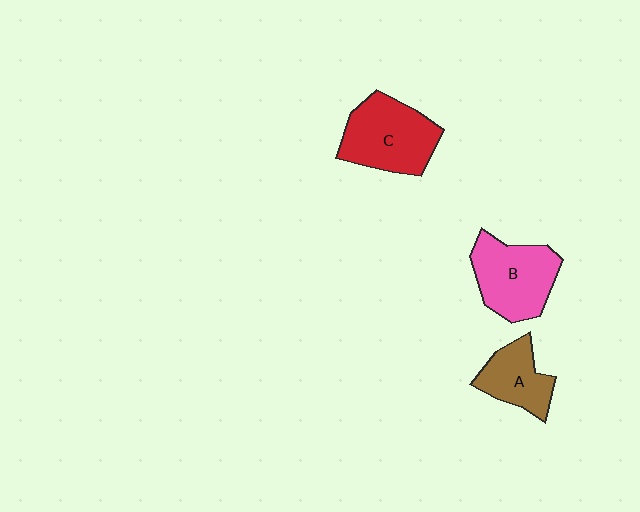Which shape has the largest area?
Shape C (red).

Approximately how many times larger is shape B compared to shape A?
Approximately 1.5 times.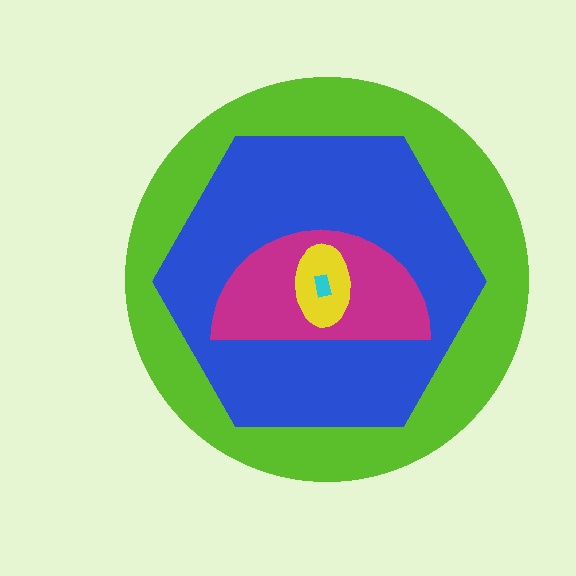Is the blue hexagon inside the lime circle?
Yes.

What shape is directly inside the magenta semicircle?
The yellow ellipse.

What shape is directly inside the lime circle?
The blue hexagon.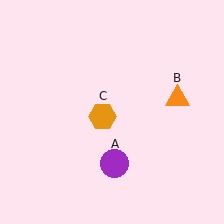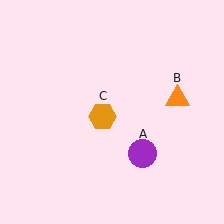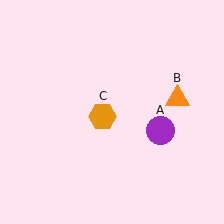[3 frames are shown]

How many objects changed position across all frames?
1 object changed position: purple circle (object A).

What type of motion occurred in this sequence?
The purple circle (object A) rotated counterclockwise around the center of the scene.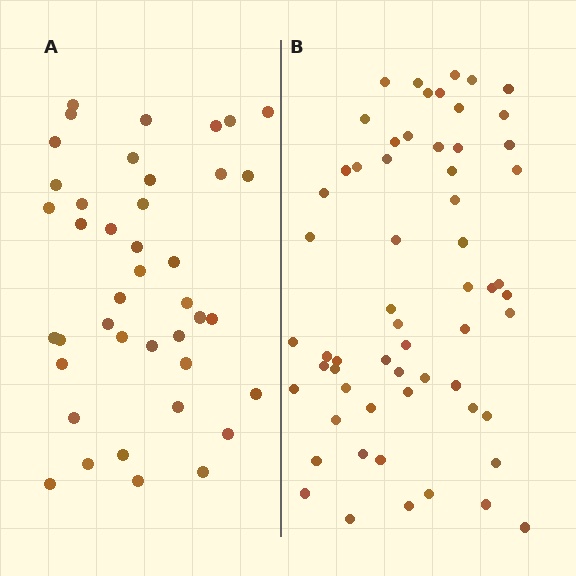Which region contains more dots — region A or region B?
Region B (the right region) has more dots.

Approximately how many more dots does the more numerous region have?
Region B has approximately 20 more dots than region A.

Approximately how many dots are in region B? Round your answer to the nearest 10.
About 60 dots.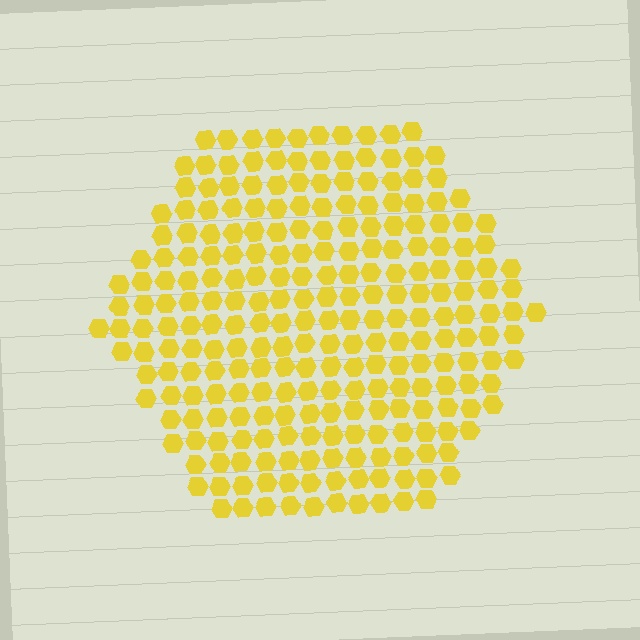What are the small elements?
The small elements are hexagons.